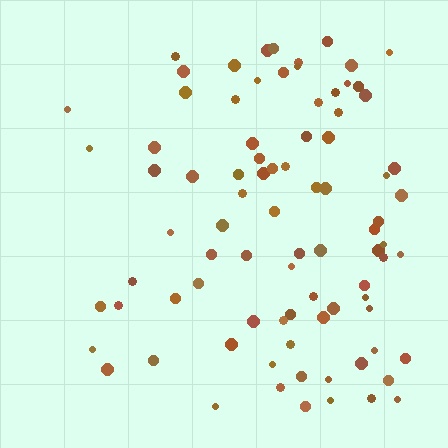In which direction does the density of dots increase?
From left to right, with the right side densest.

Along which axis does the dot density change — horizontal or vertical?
Horizontal.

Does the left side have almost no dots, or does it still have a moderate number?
Still a moderate number, just noticeably fewer than the right.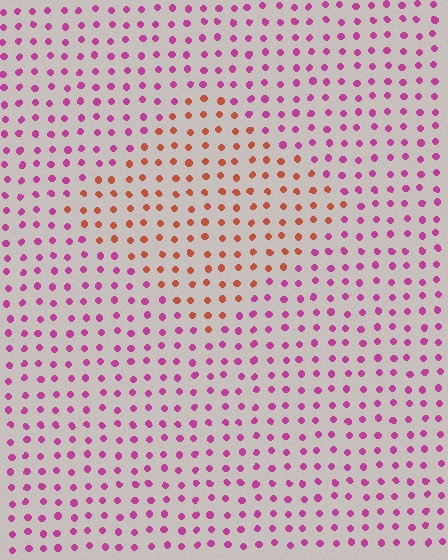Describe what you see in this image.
The image is filled with small magenta elements in a uniform arrangement. A diamond-shaped region is visible where the elements are tinted to a slightly different hue, forming a subtle color boundary.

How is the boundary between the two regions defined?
The boundary is defined purely by a slight shift in hue (about 53 degrees). Spacing, size, and orientation are identical on both sides.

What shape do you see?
I see a diamond.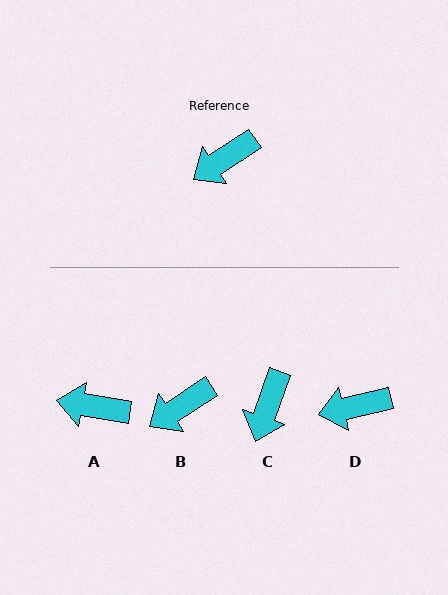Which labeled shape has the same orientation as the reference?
B.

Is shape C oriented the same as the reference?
No, it is off by about 37 degrees.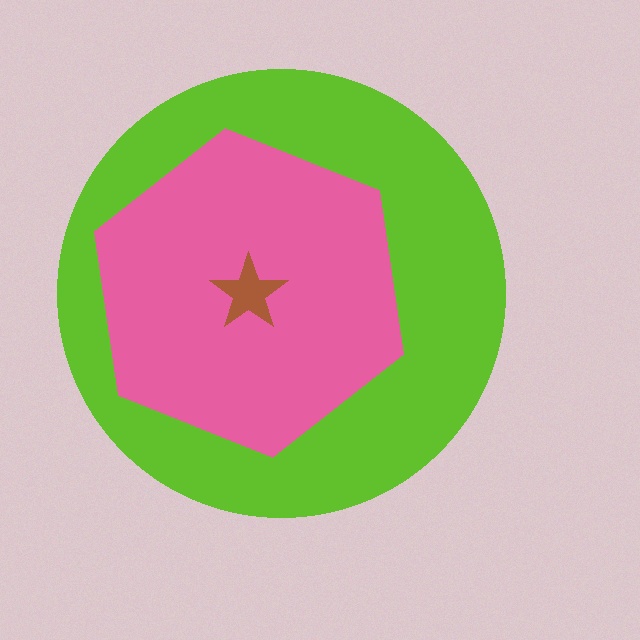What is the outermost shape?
The lime circle.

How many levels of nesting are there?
3.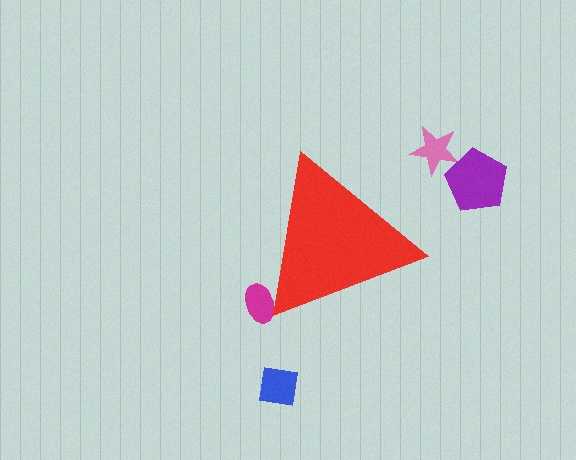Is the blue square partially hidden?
No, the blue square is fully visible.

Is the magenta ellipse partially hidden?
Yes, the magenta ellipse is partially hidden behind the red triangle.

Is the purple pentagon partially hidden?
No, the purple pentagon is fully visible.